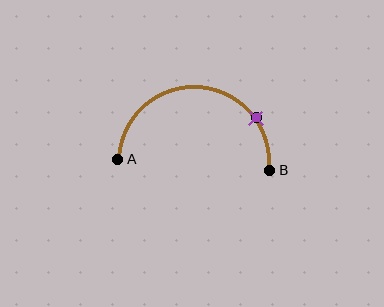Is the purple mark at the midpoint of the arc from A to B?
No. The purple mark lies on the arc but is closer to endpoint B. The arc midpoint would be at the point on the curve equidistant along the arc from both A and B.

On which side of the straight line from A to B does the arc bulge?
The arc bulges above the straight line connecting A and B.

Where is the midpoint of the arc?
The arc midpoint is the point on the curve farthest from the straight line joining A and B. It sits above that line.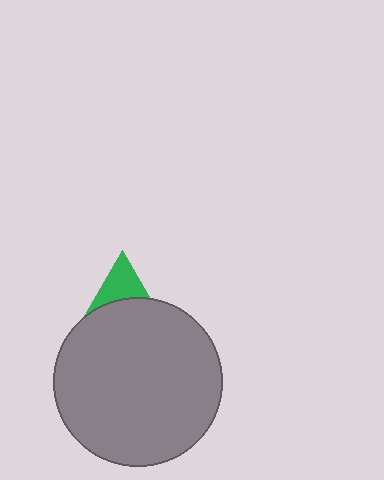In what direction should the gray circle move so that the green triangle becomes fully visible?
The gray circle should move down. That is the shortest direction to clear the overlap and leave the green triangle fully visible.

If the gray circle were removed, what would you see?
You would see the complete green triangle.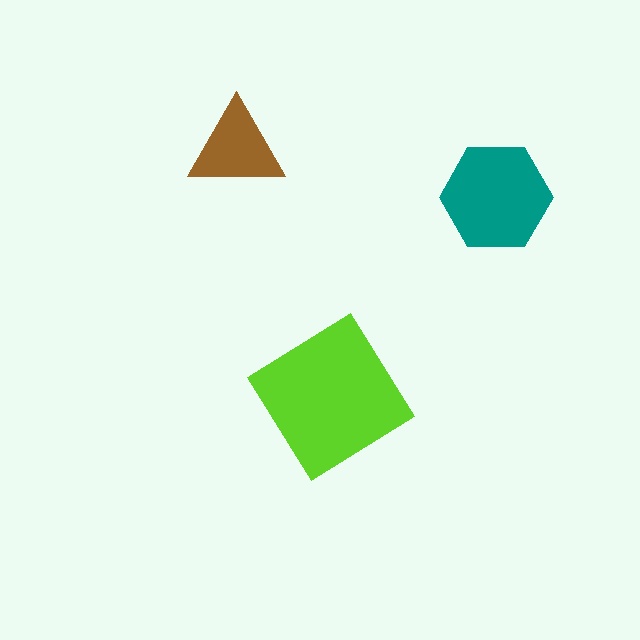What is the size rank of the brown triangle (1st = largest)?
3rd.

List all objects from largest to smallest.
The lime diamond, the teal hexagon, the brown triangle.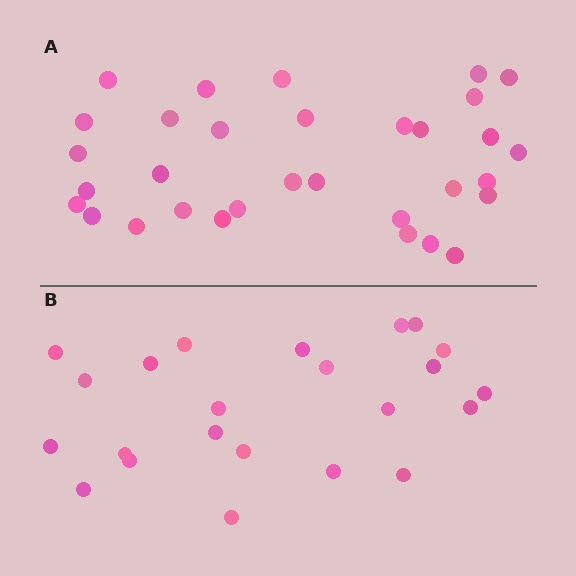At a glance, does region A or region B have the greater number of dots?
Region A (the top region) has more dots.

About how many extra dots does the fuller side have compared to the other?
Region A has roughly 8 or so more dots than region B.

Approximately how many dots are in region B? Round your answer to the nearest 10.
About 20 dots. (The exact count is 23, which rounds to 20.)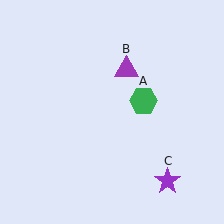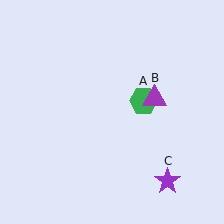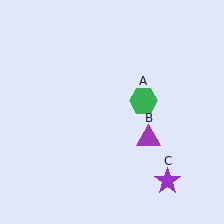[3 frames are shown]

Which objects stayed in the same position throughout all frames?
Green hexagon (object A) and purple star (object C) remained stationary.